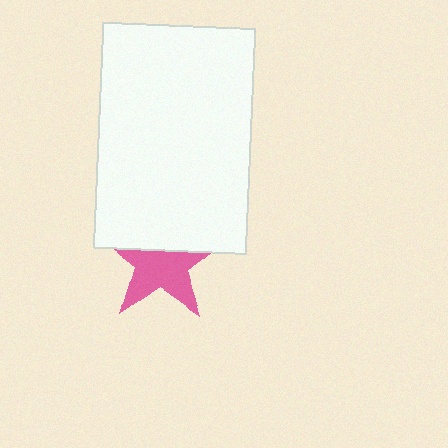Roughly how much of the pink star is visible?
About half of it is visible (roughly 60%).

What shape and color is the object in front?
The object in front is a white rectangle.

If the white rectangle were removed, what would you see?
You would see the complete pink star.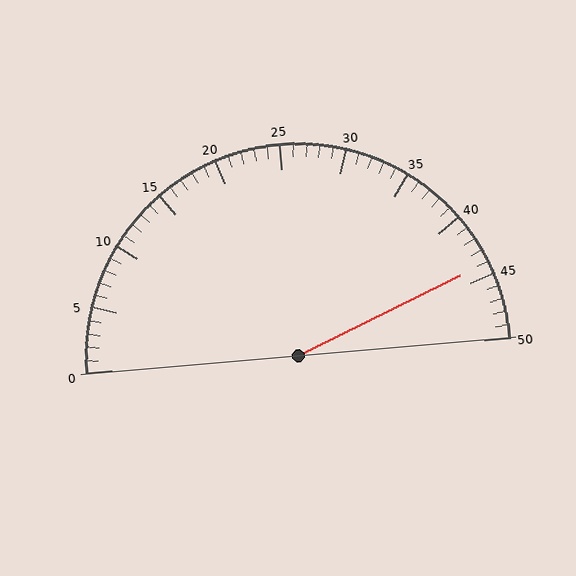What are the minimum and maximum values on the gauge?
The gauge ranges from 0 to 50.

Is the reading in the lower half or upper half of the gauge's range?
The reading is in the upper half of the range (0 to 50).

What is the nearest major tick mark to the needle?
The nearest major tick mark is 45.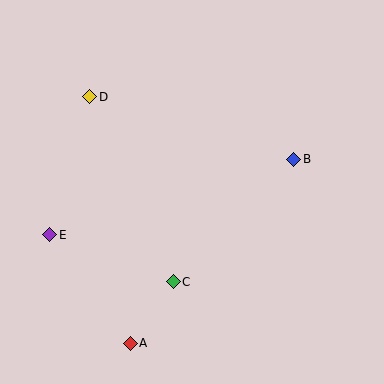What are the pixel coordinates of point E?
Point E is at (50, 235).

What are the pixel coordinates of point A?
Point A is at (130, 343).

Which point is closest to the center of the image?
Point C at (173, 282) is closest to the center.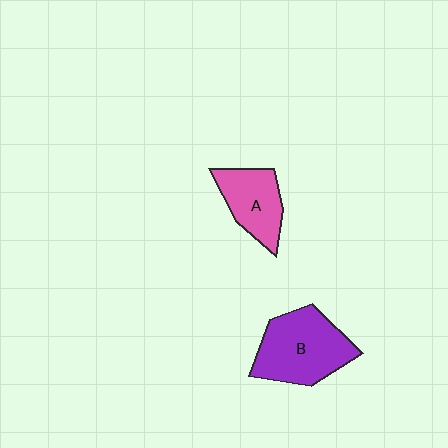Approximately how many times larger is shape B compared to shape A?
Approximately 1.5 times.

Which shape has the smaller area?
Shape A (pink).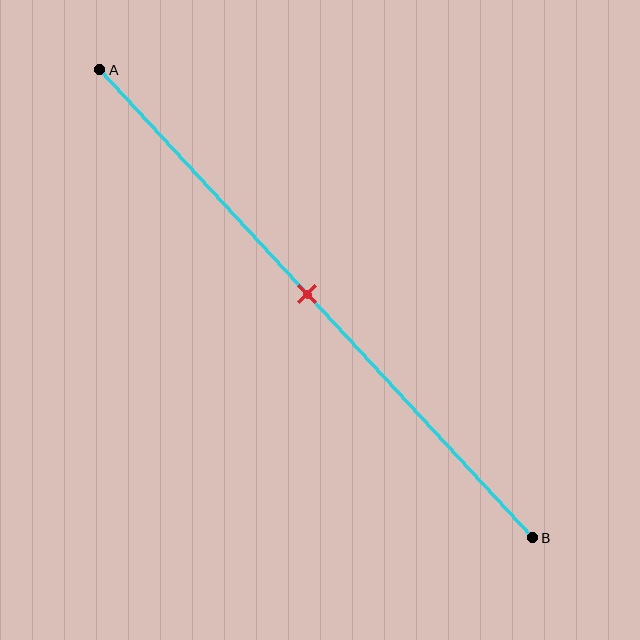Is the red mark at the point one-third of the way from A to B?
No, the mark is at about 50% from A, not at the 33% one-third point.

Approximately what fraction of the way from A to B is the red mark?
The red mark is approximately 50% of the way from A to B.